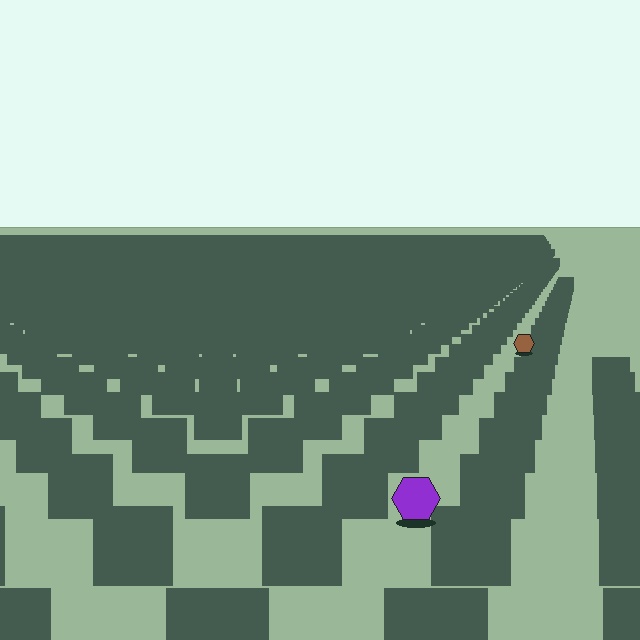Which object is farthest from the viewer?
The brown hexagon is farthest from the viewer. It appears smaller and the ground texture around it is denser.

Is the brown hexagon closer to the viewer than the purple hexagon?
No. The purple hexagon is closer — you can tell from the texture gradient: the ground texture is coarser near it.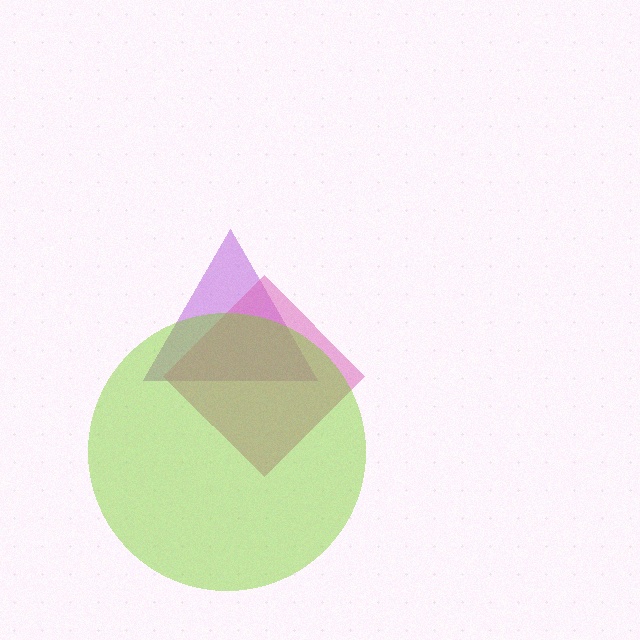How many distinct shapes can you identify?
There are 3 distinct shapes: a purple triangle, a pink diamond, a lime circle.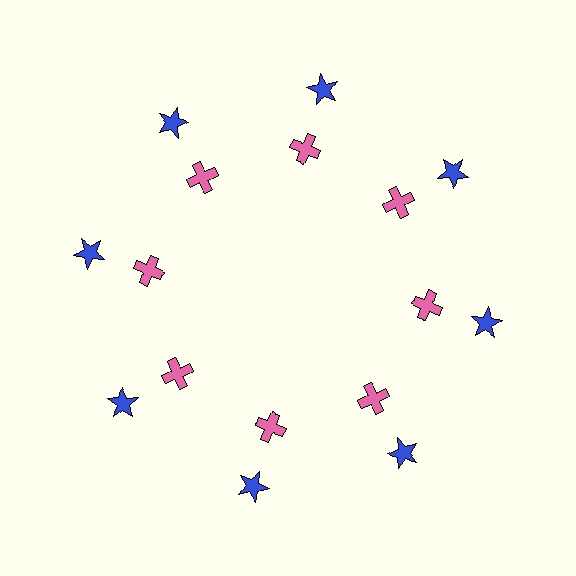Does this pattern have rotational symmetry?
Yes, this pattern has 8-fold rotational symmetry. It looks the same after rotating 45 degrees around the center.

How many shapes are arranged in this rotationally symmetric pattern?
There are 16 shapes, arranged in 8 groups of 2.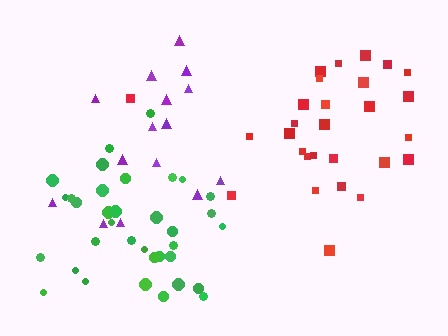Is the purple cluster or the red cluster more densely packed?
Red.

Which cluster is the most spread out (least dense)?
Purple.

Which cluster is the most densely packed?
Green.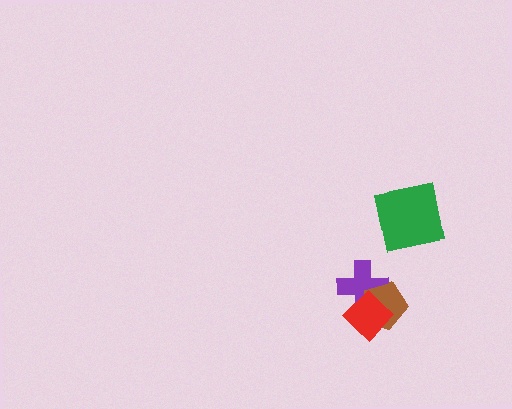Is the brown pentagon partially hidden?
Yes, it is partially covered by another shape.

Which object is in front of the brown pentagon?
The red diamond is in front of the brown pentagon.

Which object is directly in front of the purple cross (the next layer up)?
The brown pentagon is directly in front of the purple cross.